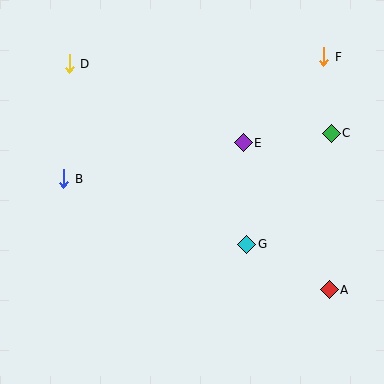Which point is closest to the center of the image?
Point E at (243, 143) is closest to the center.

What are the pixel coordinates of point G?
Point G is at (247, 244).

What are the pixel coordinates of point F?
Point F is at (324, 57).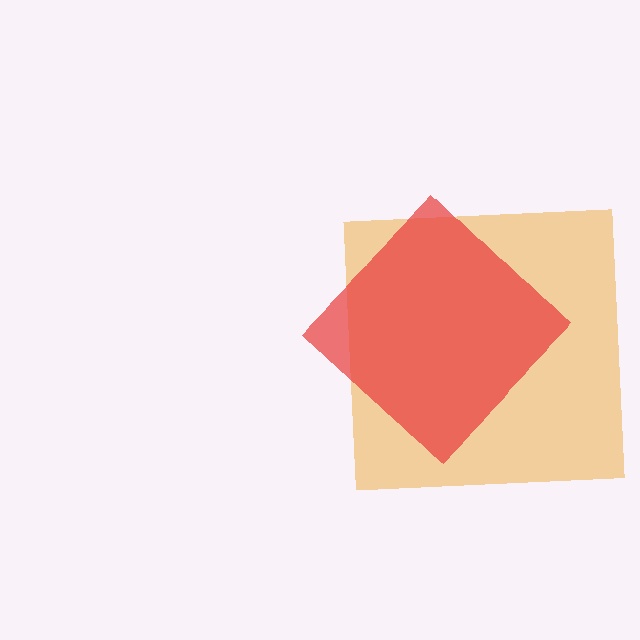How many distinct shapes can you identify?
There are 2 distinct shapes: an orange square, a red diamond.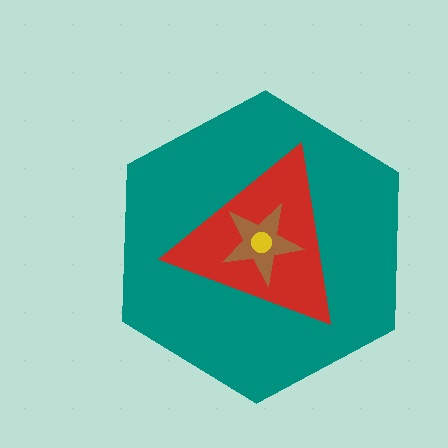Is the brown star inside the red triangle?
Yes.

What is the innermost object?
The yellow circle.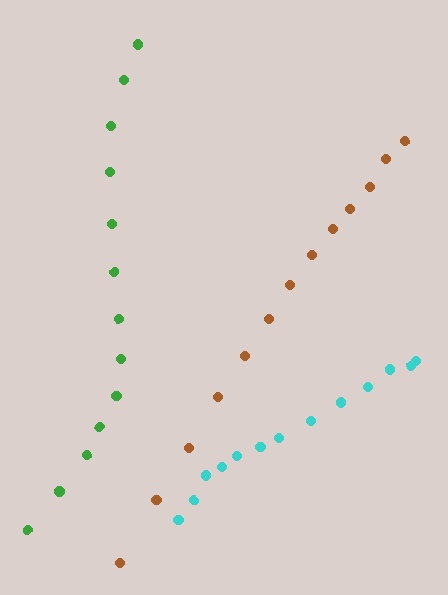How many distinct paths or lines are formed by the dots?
There are 3 distinct paths.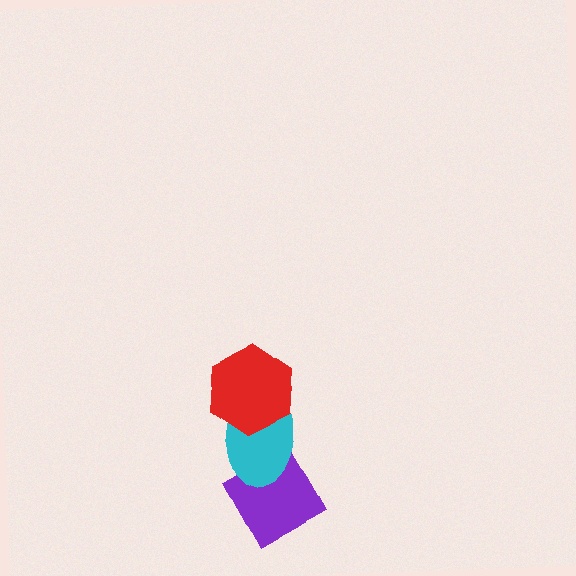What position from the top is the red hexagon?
The red hexagon is 1st from the top.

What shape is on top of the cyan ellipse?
The red hexagon is on top of the cyan ellipse.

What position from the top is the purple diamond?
The purple diamond is 3rd from the top.